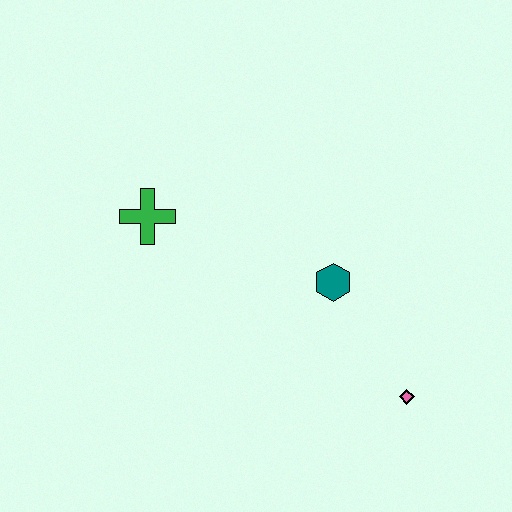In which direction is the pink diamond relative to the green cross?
The pink diamond is to the right of the green cross.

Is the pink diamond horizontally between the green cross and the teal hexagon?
No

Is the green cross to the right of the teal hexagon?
No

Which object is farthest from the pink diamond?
The green cross is farthest from the pink diamond.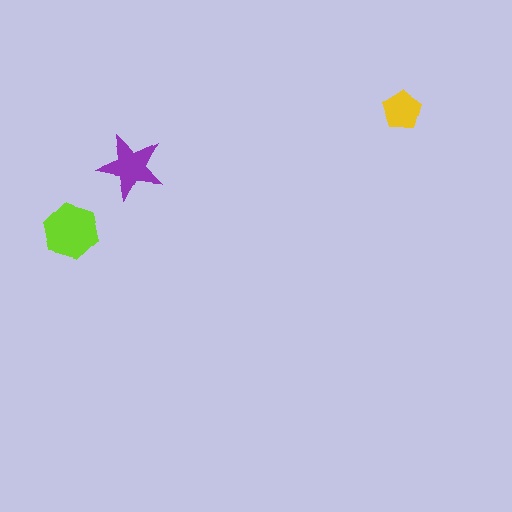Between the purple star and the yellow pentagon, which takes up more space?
The purple star.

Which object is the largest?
The lime hexagon.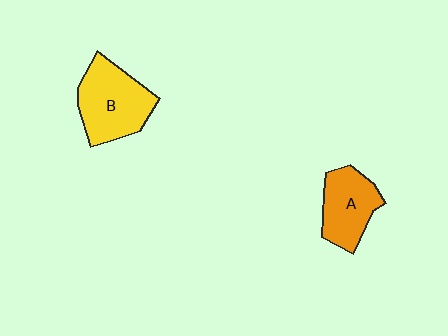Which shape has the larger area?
Shape B (yellow).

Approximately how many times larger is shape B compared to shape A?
Approximately 1.3 times.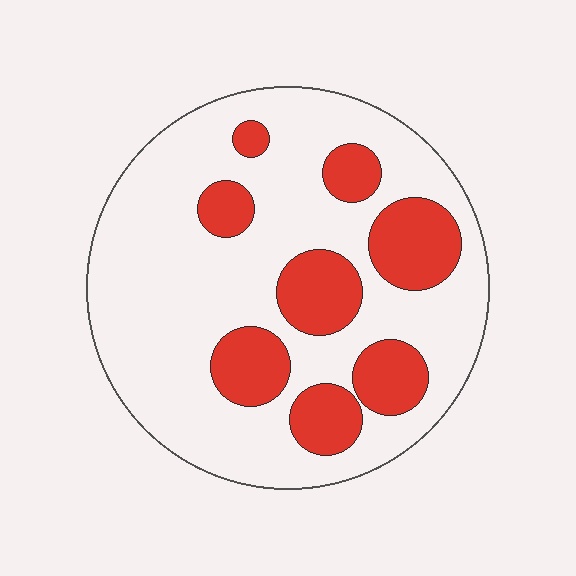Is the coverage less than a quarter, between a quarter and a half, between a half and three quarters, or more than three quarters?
Between a quarter and a half.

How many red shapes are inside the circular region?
8.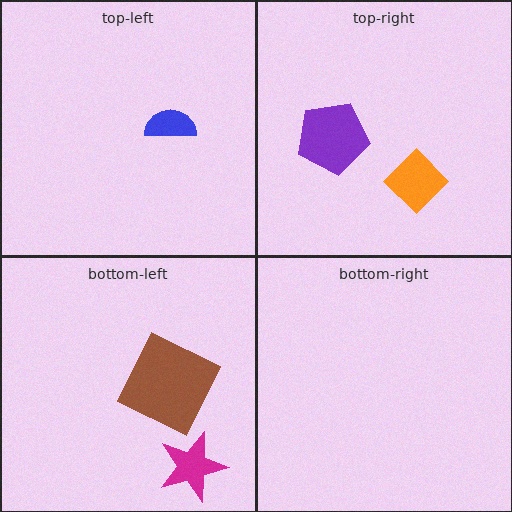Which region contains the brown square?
The bottom-left region.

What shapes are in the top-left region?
The blue semicircle.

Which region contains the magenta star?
The bottom-left region.